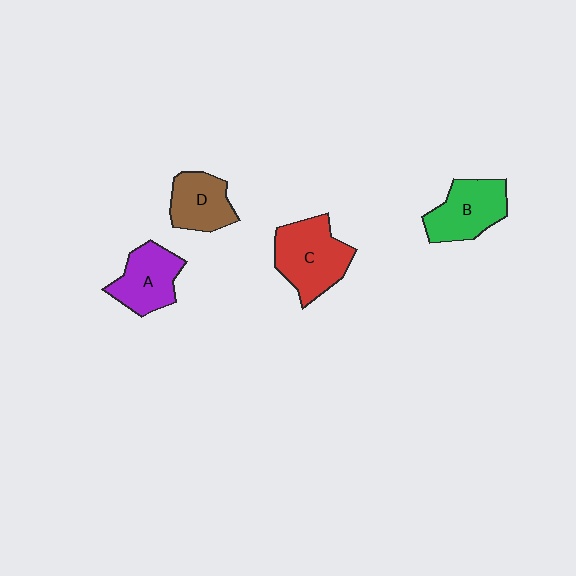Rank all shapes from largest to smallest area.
From largest to smallest: C (red), B (green), A (purple), D (brown).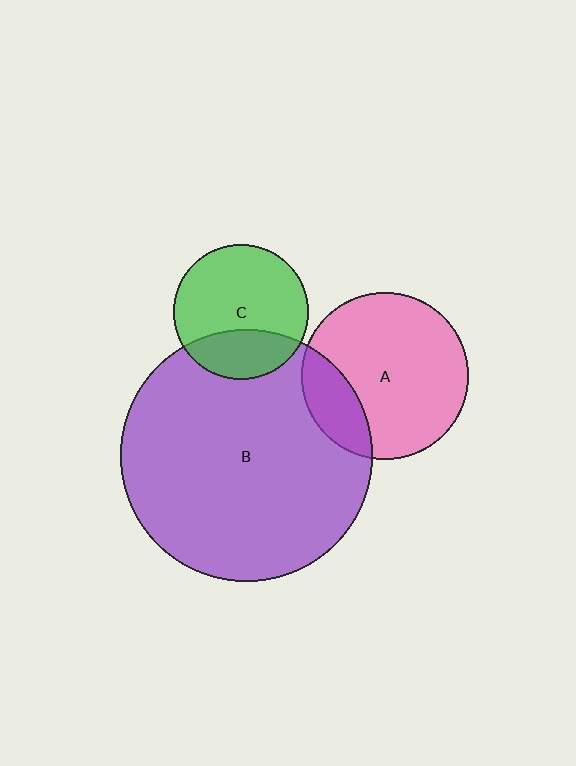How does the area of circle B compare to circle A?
Approximately 2.3 times.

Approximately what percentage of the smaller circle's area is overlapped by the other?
Approximately 20%.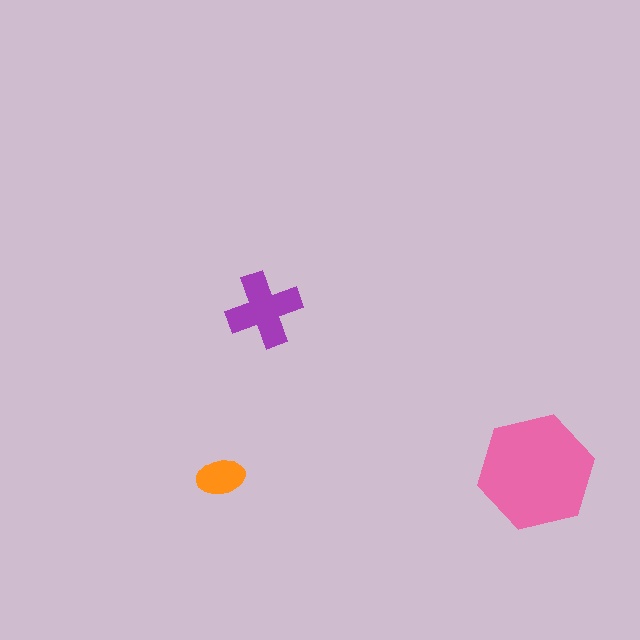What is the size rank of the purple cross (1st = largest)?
2nd.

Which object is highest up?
The purple cross is topmost.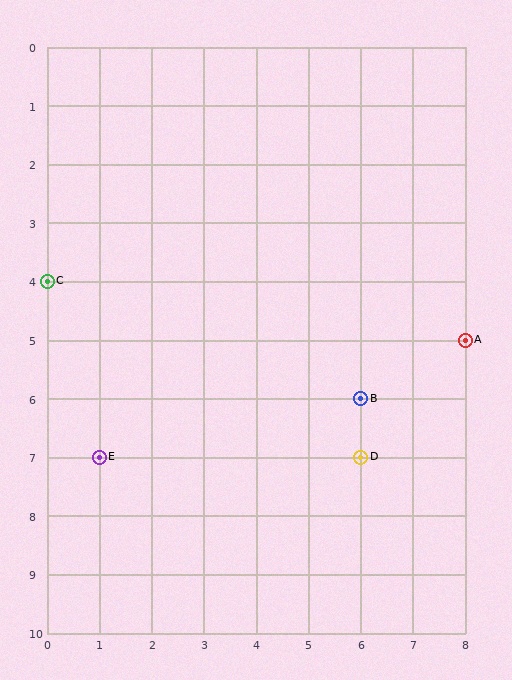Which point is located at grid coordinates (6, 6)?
Point B is at (6, 6).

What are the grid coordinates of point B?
Point B is at grid coordinates (6, 6).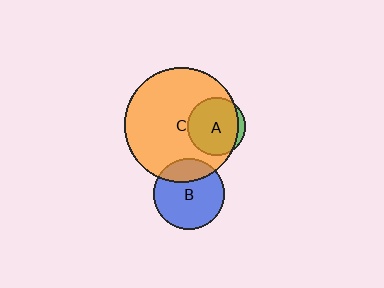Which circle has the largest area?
Circle C (orange).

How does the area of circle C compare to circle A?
Approximately 3.8 times.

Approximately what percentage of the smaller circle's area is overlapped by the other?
Approximately 90%.